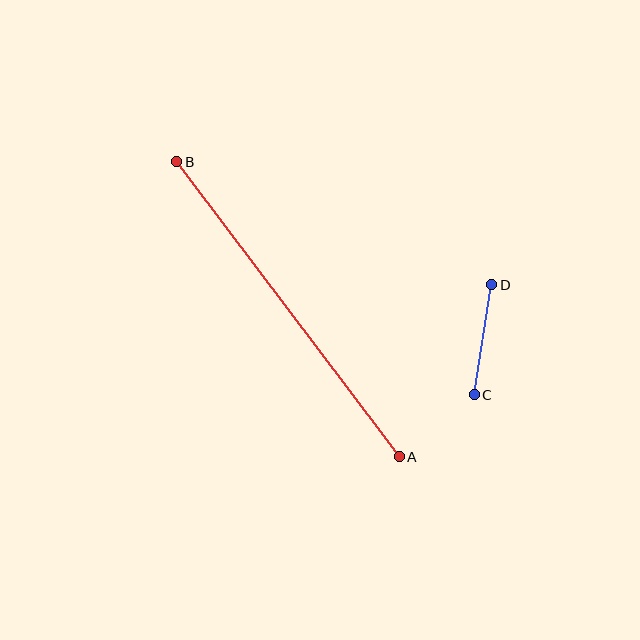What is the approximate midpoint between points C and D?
The midpoint is at approximately (483, 340) pixels.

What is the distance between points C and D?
The distance is approximately 112 pixels.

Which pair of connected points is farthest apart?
Points A and B are farthest apart.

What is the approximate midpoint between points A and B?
The midpoint is at approximately (288, 309) pixels.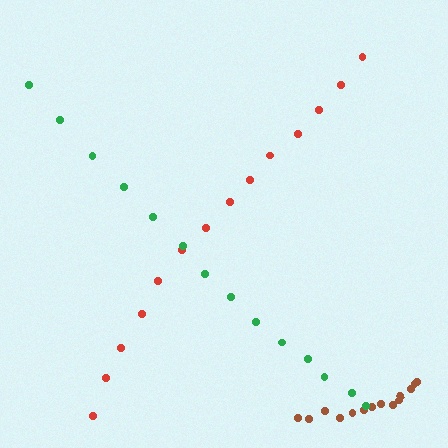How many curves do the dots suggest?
There are 3 distinct paths.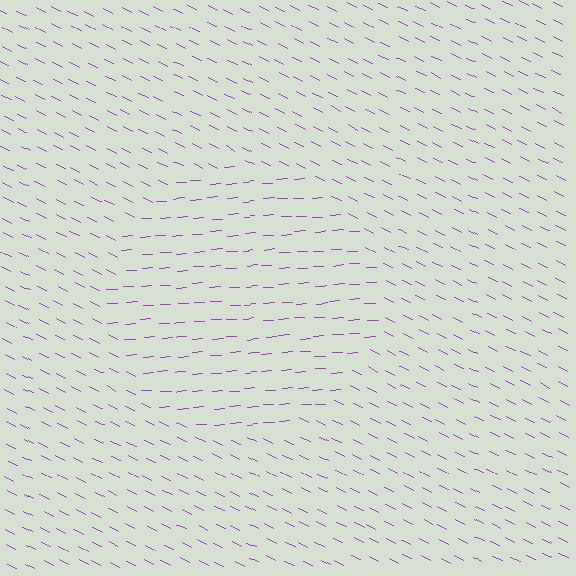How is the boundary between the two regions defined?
The boundary is defined purely by a change in line orientation (approximately 30 degrees difference). All lines are the same color and thickness.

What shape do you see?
I see a circle.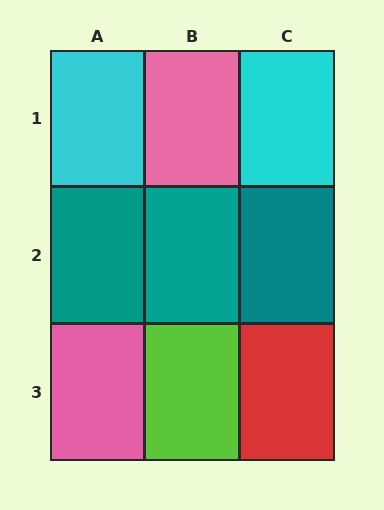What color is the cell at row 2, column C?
Teal.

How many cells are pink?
2 cells are pink.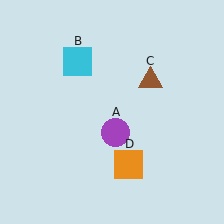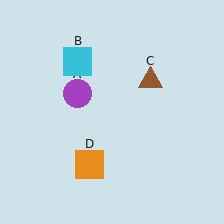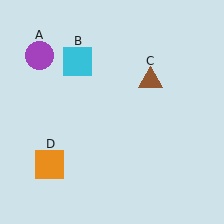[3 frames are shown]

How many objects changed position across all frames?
2 objects changed position: purple circle (object A), orange square (object D).